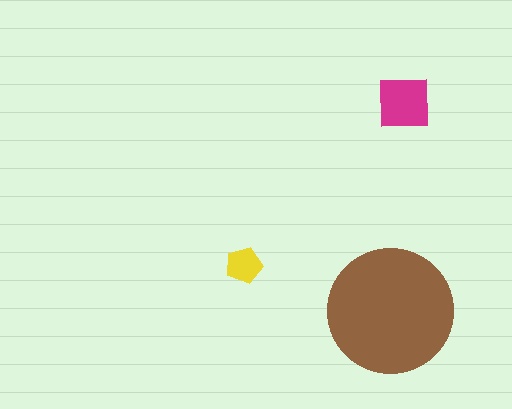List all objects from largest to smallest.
The brown circle, the magenta square, the yellow pentagon.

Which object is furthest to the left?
The yellow pentagon is leftmost.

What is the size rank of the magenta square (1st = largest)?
2nd.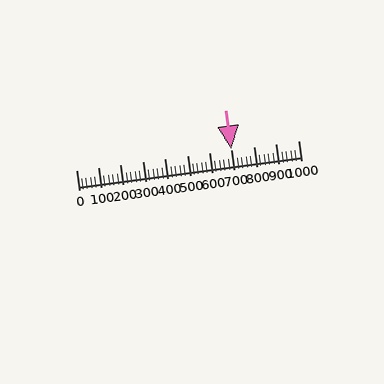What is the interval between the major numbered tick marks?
The major tick marks are spaced 100 units apart.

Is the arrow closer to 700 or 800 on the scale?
The arrow is closer to 700.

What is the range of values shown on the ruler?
The ruler shows values from 0 to 1000.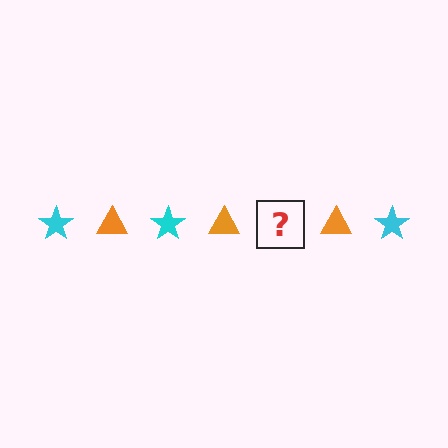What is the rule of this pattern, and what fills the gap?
The rule is that the pattern alternates between cyan star and orange triangle. The gap should be filled with a cyan star.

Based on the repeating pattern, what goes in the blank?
The blank should be a cyan star.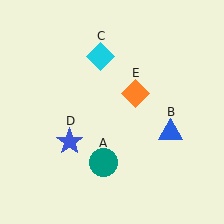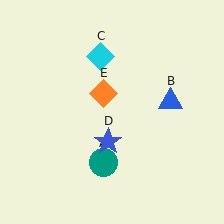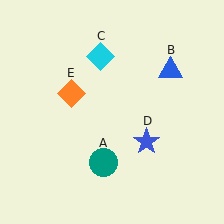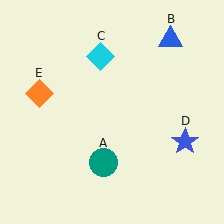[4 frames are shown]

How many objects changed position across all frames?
3 objects changed position: blue triangle (object B), blue star (object D), orange diamond (object E).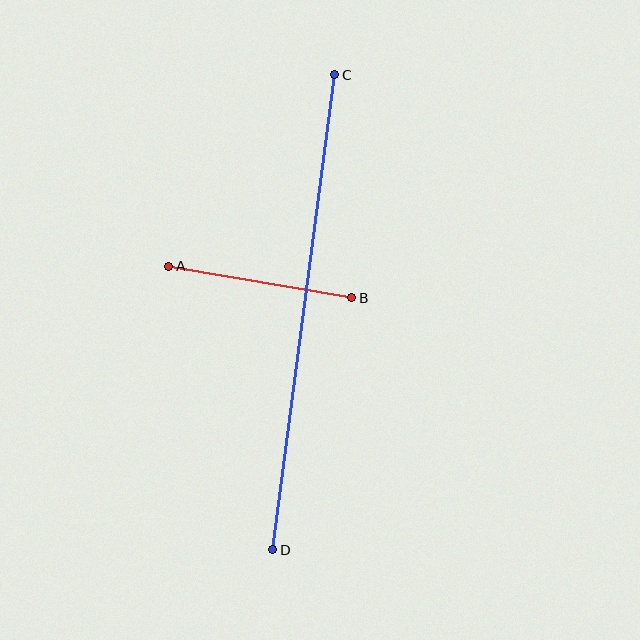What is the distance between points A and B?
The distance is approximately 186 pixels.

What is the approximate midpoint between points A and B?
The midpoint is at approximately (260, 282) pixels.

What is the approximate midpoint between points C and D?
The midpoint is at approximately (304, 312) pixels.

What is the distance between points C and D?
The distance is approximately 479 pixels.